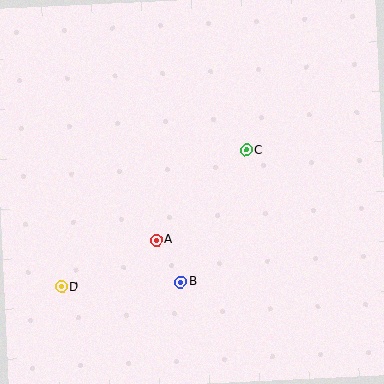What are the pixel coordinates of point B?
Point B is at (181, 282).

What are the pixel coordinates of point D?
Point D is at (62, 287).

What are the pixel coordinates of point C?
Point C is at (246, 150).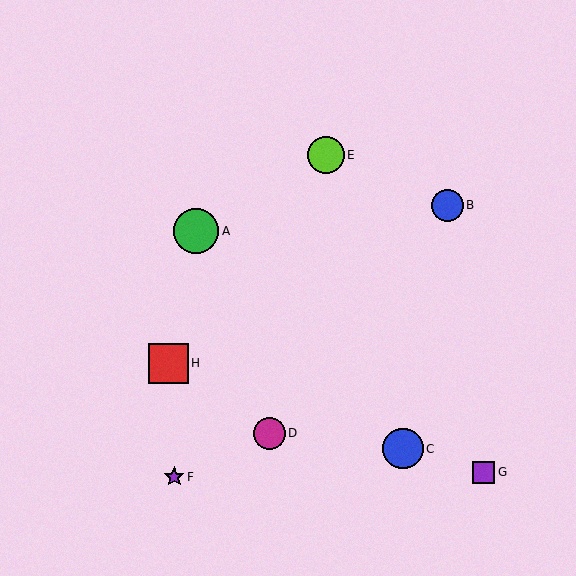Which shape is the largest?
The green circle (labeled A) is the largest.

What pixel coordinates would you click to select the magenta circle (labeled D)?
Click at (269, 433) to select the magenta circle D.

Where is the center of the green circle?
The center of the green circle is at (196, 231).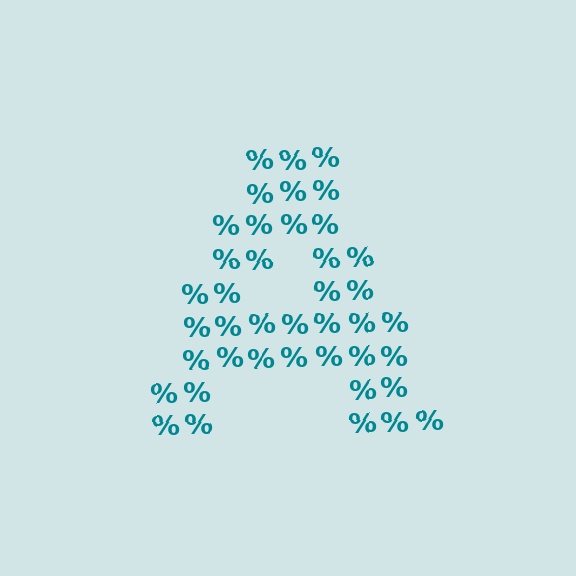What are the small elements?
The small elements are percent signs.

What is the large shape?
The large shape is the letter A.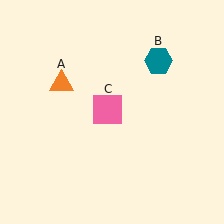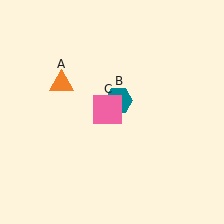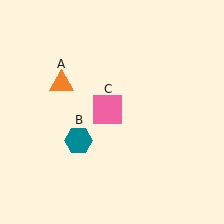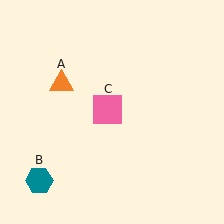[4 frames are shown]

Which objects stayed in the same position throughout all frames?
Orange triangle (object A) and pink square (object C) remained stationary.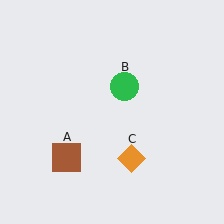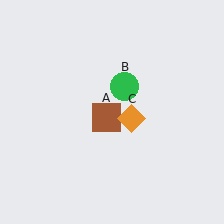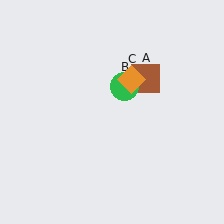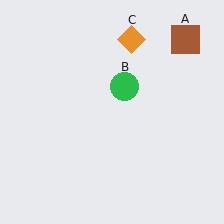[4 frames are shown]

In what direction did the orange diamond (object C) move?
The orange diamond (object C) moved up.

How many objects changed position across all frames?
2 objects changed position: brown square (object A), orange diamond (object C).